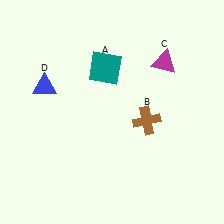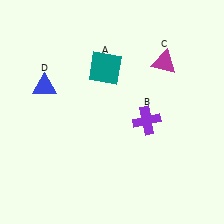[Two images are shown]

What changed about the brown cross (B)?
In Image 1, B is brown. In Image 2, it changed to purple.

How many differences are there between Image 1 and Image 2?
There is 1 difference between the two images.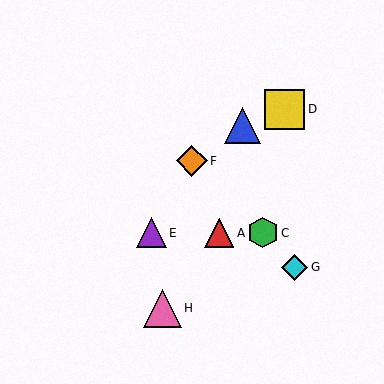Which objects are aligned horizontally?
Objects A, C, E are aligned horizontally.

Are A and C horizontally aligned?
Yes, both are at y≈233.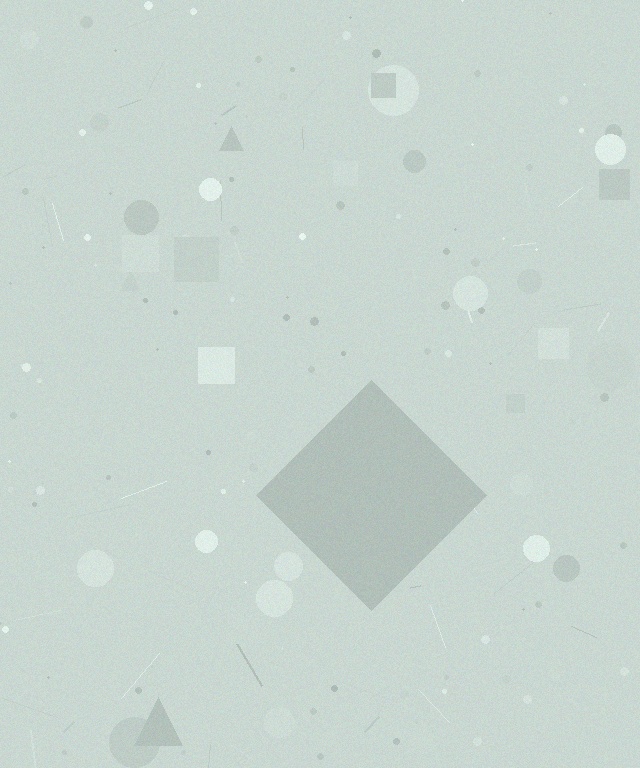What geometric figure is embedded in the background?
A diamond is embedded in the background.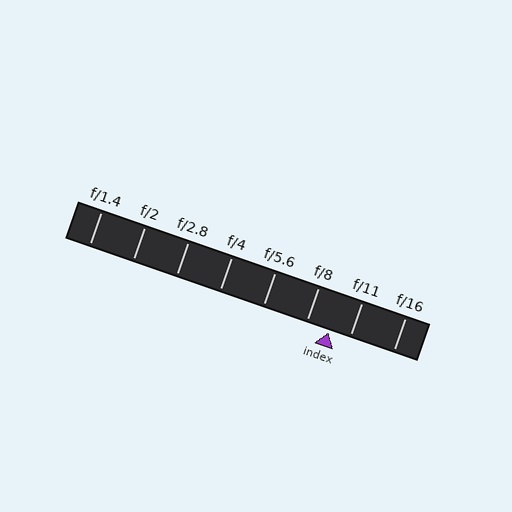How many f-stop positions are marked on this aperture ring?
There are 8 f-stop positions marked.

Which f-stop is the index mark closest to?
The index mark is closest to f/11.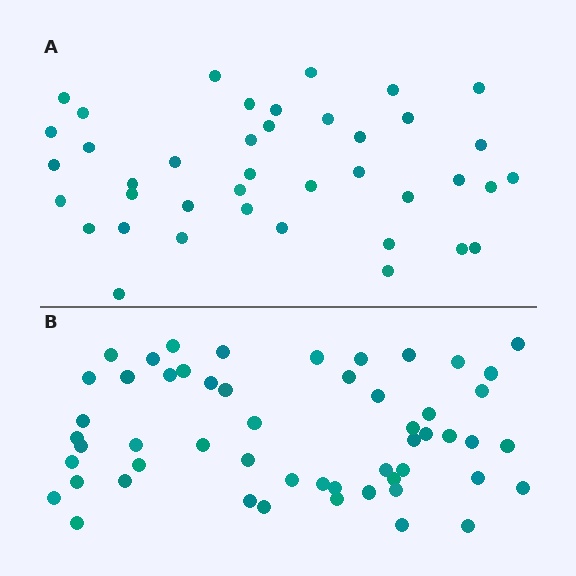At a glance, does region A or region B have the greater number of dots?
Region B (the bottom region) has more dots.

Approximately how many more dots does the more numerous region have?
Region B has approximately 15 more dots than region A.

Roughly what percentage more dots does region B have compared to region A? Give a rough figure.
About 35% more.